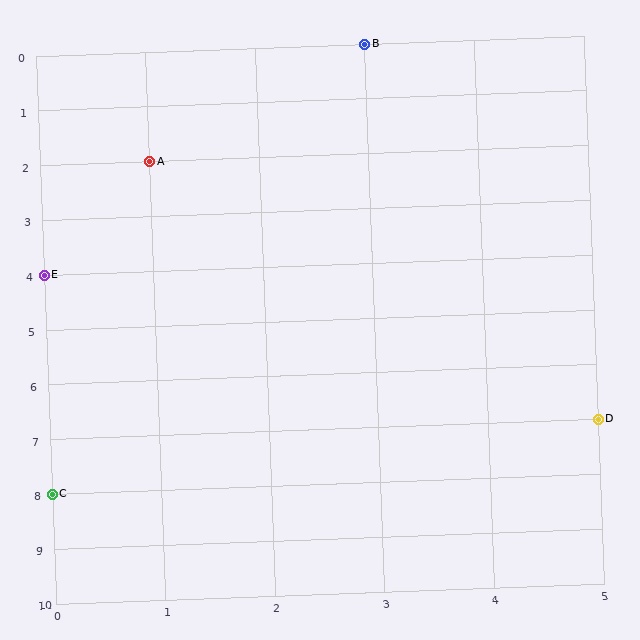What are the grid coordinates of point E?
Point E is at grid coordinates (0, 4).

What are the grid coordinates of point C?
Point C is at grid coordinates (0, 8).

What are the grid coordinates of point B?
Point B is at grid coordinates (3, 0).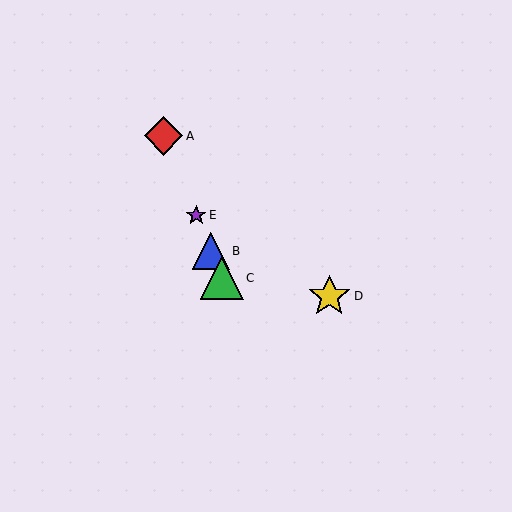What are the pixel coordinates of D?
Object D is at (329, 296).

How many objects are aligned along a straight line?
4 objects (A, B, C, E) are aligned along a straight line.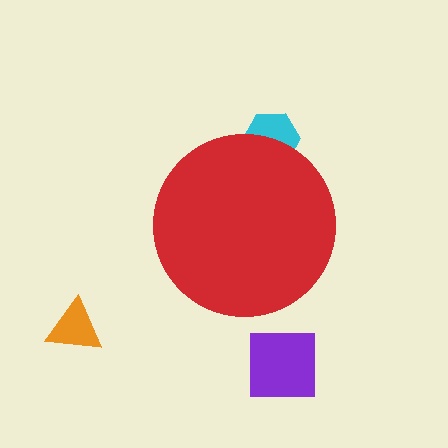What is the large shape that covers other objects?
A red circle.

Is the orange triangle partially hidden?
No, the orange triangle is fully visible.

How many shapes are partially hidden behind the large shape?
1 shape is partially hidden.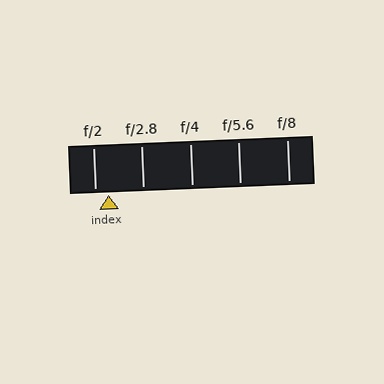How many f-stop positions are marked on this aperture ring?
There are 5 f-stop positions marked.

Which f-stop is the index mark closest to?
The index mark is closest to f/2.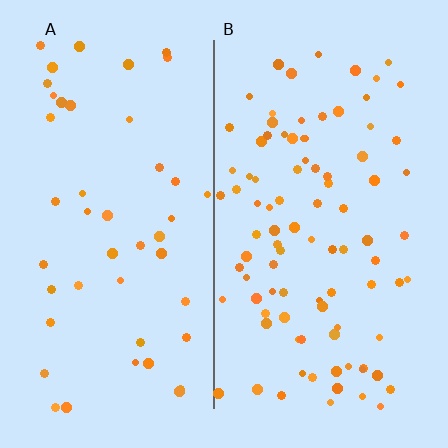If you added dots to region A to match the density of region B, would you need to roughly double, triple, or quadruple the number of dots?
Approximately double.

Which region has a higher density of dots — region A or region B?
B (the right).